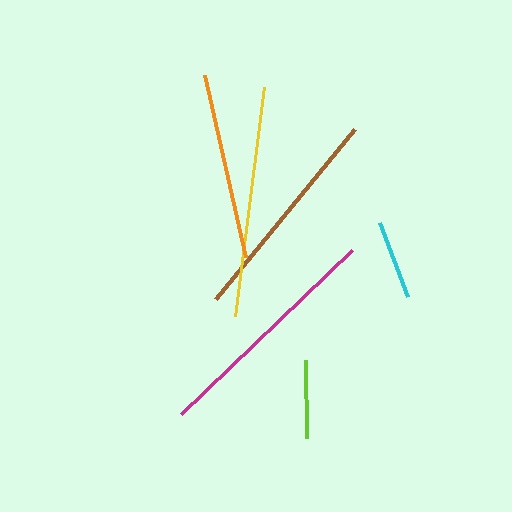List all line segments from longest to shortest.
From longest to shortest: magenta, yellow, brown, orange, cyan, lime.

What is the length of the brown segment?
The brown segment is approximately 220 pixels long.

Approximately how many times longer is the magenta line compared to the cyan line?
The magenta line is approximately 3.0 times the length of the cyan line.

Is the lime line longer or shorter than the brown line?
The brown line is longer than the lime line.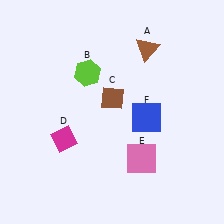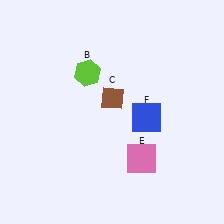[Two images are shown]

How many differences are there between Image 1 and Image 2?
There are 2 differences between the two images.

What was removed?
The brown triangle (A), the magenta diamond (D) were removed in Image 2.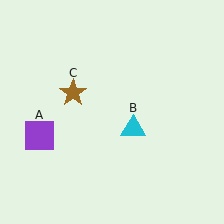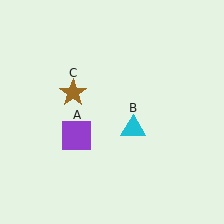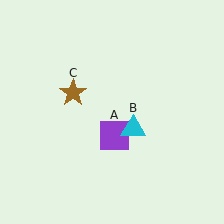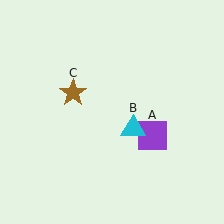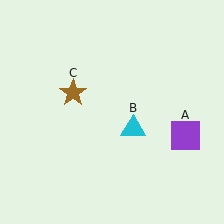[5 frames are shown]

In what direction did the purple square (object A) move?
The purple square (object A) moved right.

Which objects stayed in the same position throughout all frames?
Cyan triangle (object B) and brown star (object C) remained stationary.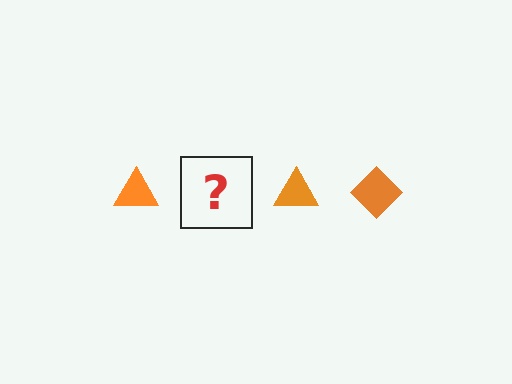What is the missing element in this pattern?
The missing element is an orange diamond.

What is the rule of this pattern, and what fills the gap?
The rule is that the pattern cycles through triangle, diamond shapes in orange. The gap should be filled with an orange diamond.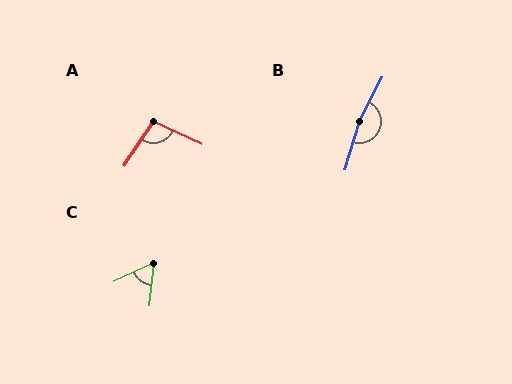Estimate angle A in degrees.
Approximately 99 degrees.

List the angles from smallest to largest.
C (60°), A (99°), B (169°).